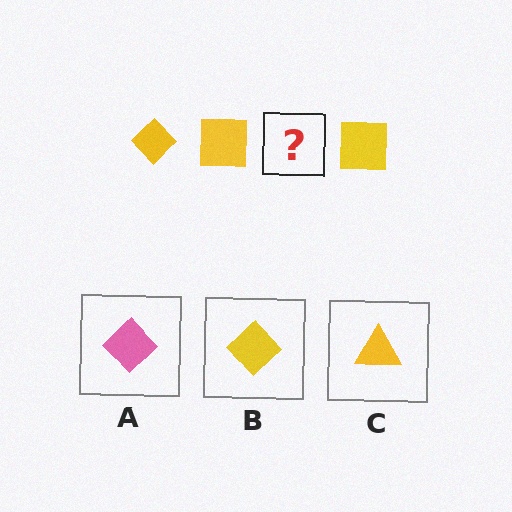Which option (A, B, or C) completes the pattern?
B.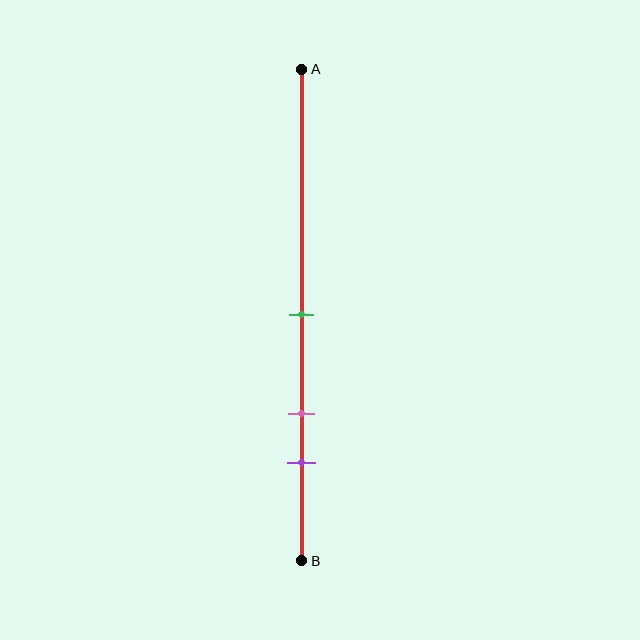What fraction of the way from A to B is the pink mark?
The pink mark is approximately 70% (0.7) of the way from A to B.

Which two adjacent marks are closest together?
The pink and purple marks are the closest adjacent pair.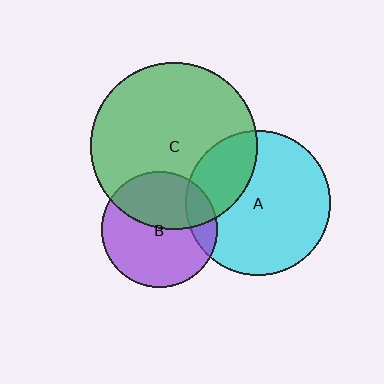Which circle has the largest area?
Circle C (green).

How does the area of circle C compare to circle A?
Approximately 1.3 times.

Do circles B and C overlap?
Yes.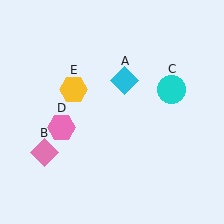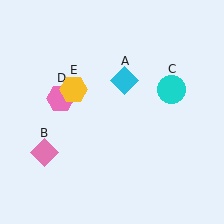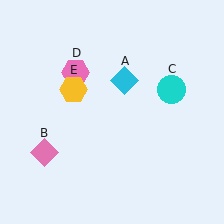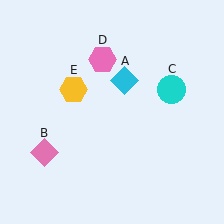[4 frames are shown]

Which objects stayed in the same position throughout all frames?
Cyan diamond (object A) and pink diamond (object B) and cyan circle (object C) and yellow hexagon (object E) remained stationary.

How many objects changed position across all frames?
1 object changed position: pink hexagon (object D).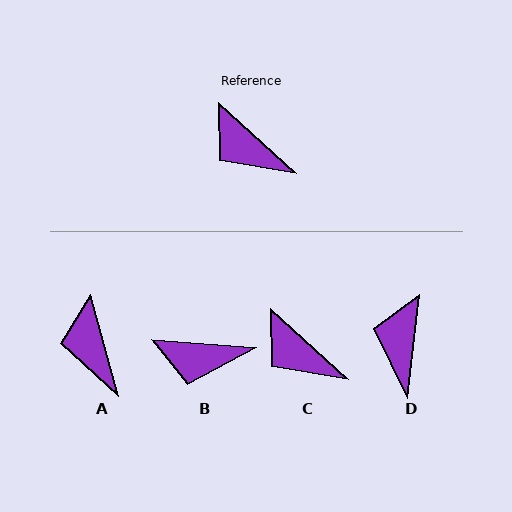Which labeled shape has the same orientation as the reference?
C.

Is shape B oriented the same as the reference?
No, it is off by about 37 degrees.